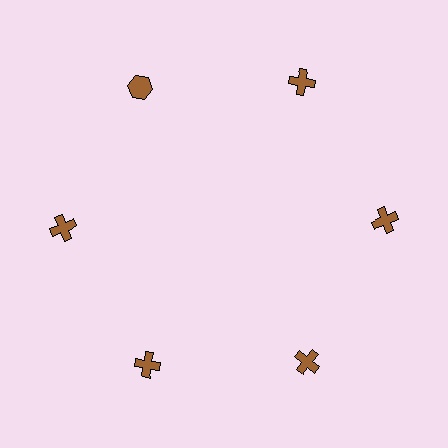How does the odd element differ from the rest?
It has a different shape: hexagon instead of cross.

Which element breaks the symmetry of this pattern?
The brown hexagon at roughly the 11 o'clock position breaks the symmetry. All other shapes are brown crosses.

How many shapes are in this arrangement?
There are 6 shapes arranged in a ring pattern.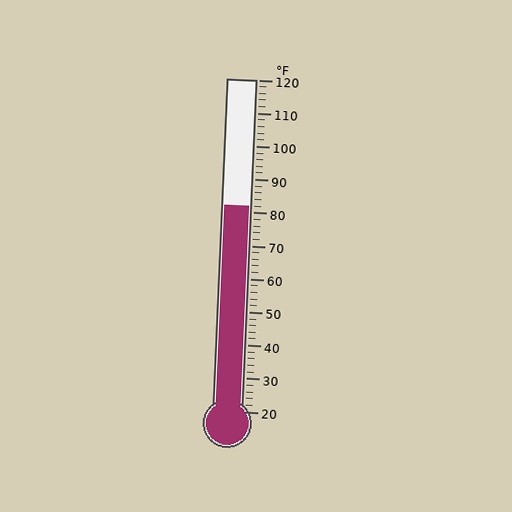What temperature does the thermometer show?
The thermometer shows approximately 82°F.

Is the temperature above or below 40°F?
The temperature is above 40°F.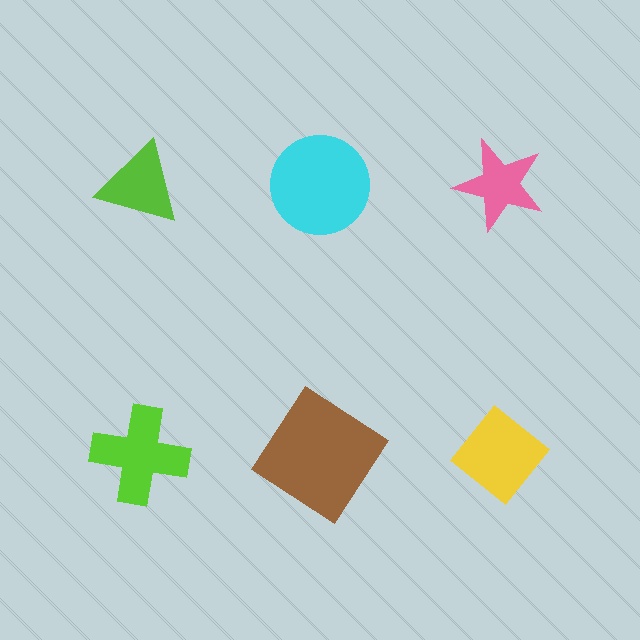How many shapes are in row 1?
3 shapes.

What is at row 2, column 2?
A brown diamond.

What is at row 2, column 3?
A yellow diamond.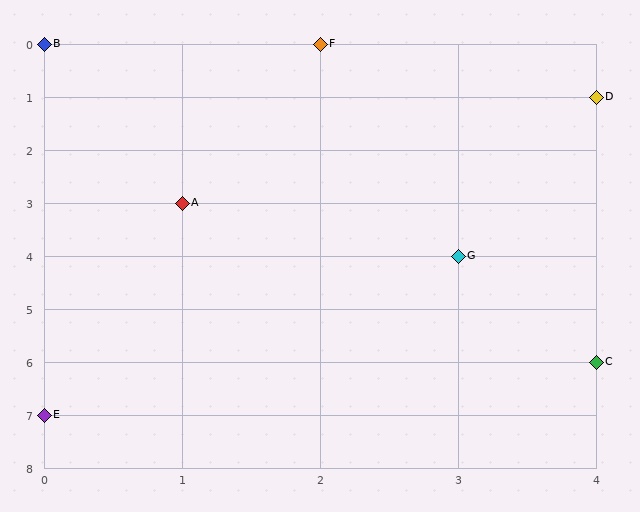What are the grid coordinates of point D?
Point D is at grid coordinates (4, 1).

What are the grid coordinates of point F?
Point F is at grid coordinates (2, 0).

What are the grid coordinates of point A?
Point A is at grid coordinates (1, 3).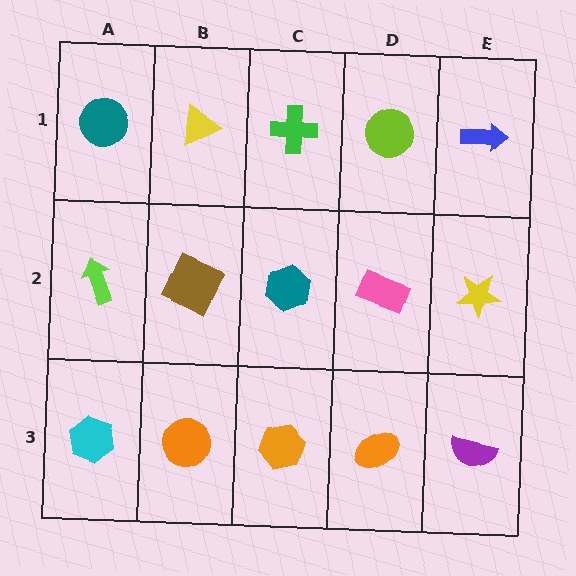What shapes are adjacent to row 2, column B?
A yellow triangle (row 1, column B), an orange circle (row 3, column B), a lime arrow (row 2, column A), a teal hexagon (row 2, column C).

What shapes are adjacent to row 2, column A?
A teal circle (row 1, column A), a cyan hexagon (row 3, column A), a brown square (row 2, column B).